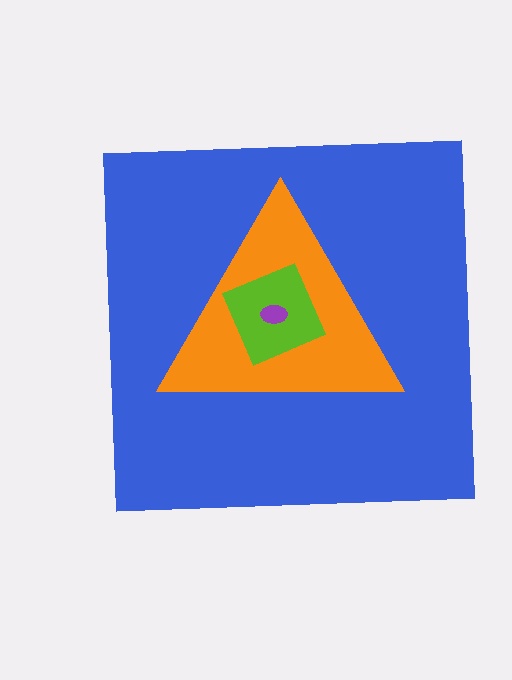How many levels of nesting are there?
4.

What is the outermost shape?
The blue square.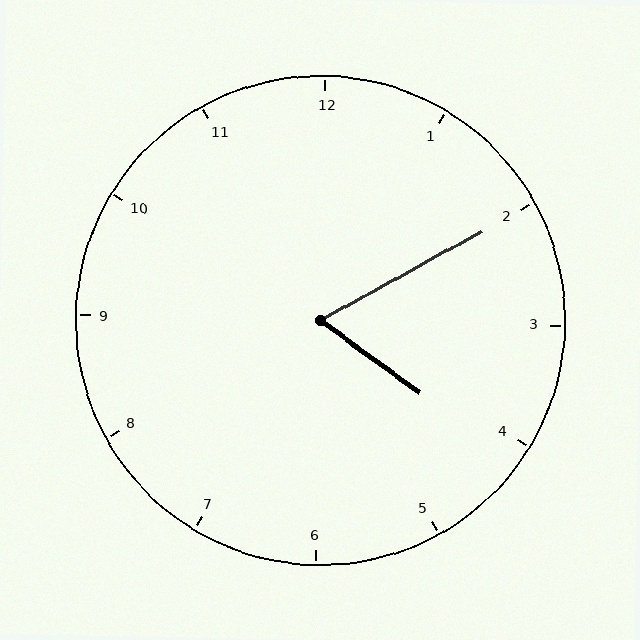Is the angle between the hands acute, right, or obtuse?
It is acute.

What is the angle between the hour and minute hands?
Approximately 65 degrees.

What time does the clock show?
4:10.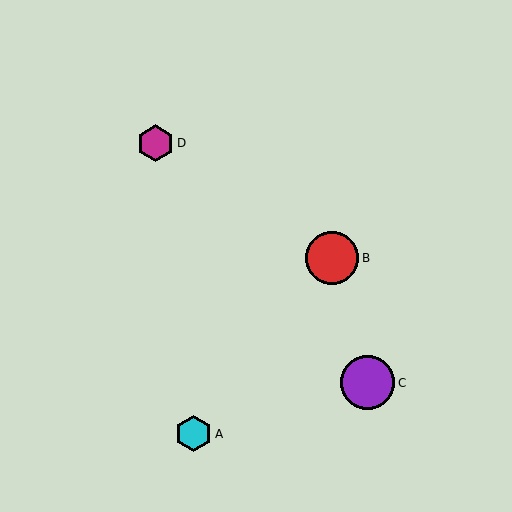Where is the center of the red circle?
The center of the red circle is at (332, 258).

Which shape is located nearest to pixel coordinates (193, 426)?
The cyan hexagon (labeled A) at (194, 434) is nearest to that location.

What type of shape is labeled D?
Shape D is a magenta hexagon.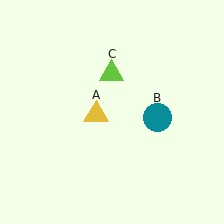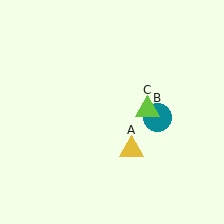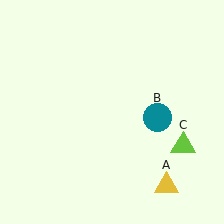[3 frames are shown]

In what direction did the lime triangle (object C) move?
The lime triangle (object C) moved down and to the right.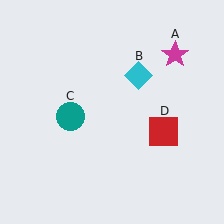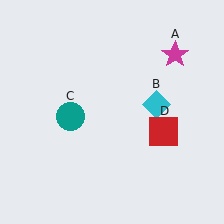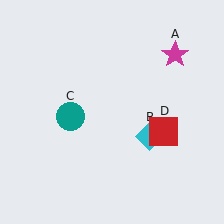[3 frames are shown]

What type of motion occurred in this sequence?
The cyan diamond (object B) rotated clockwise around the center of the scene.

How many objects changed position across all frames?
1 object changed position: cyan diamond (object B).